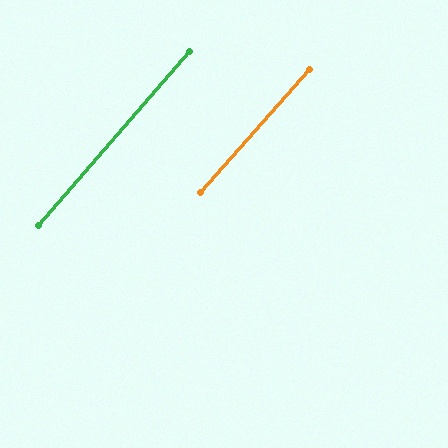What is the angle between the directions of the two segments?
Approximately 1 degree.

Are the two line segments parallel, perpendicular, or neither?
Parallel — their directions differ by only 0.7°.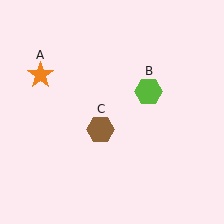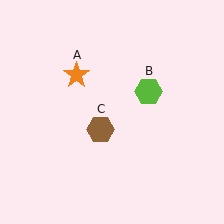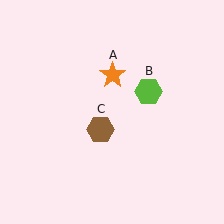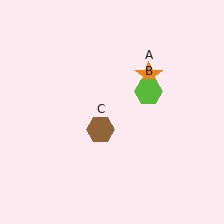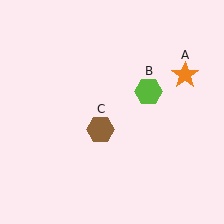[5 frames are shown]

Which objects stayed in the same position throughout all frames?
Lime hexagon (object B) and brown hexagon (object C) remained stationary.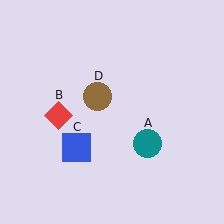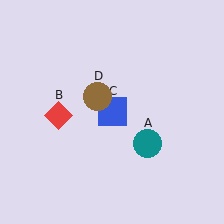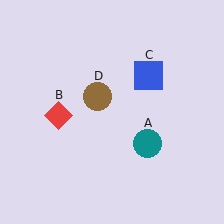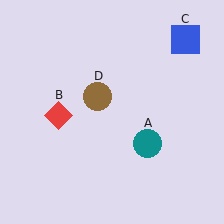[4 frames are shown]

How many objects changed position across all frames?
1 object changed position: blue square (object C).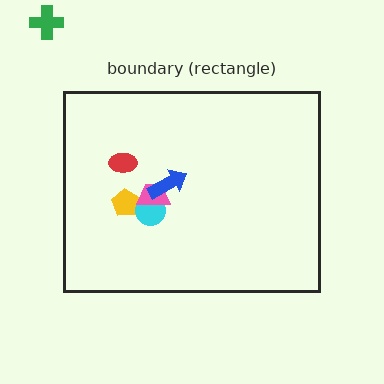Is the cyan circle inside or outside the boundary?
Inside.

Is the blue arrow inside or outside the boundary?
Inside.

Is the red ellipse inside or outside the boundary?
Inside.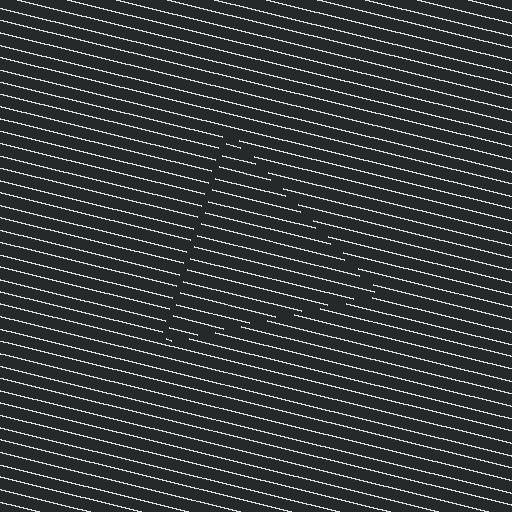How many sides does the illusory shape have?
3 sides — the line-ends trace a triangle.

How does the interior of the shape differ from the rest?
The interior of the shape contains the same grating, shifted by half a period — the contour is defined by the phase discontinuity where line-ends from the inner and outer gratings abut.